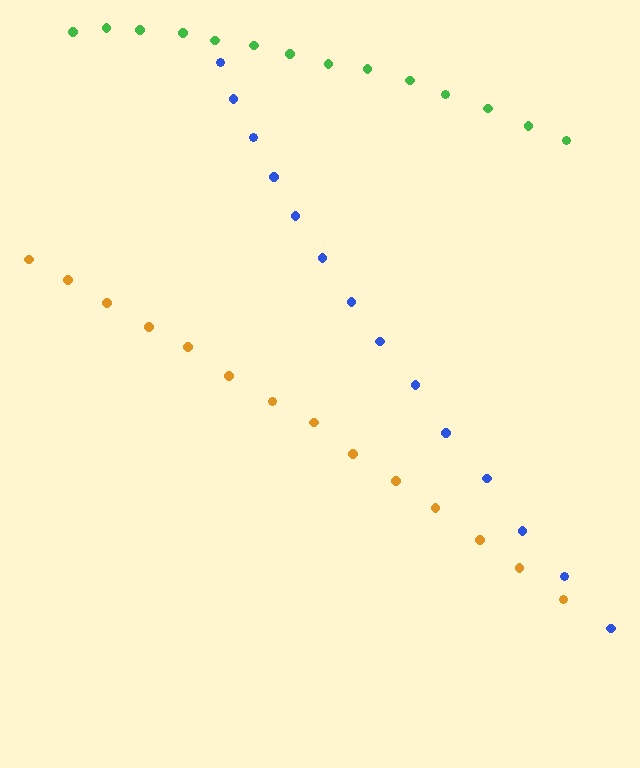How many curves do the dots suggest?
There are 3 distinct paths.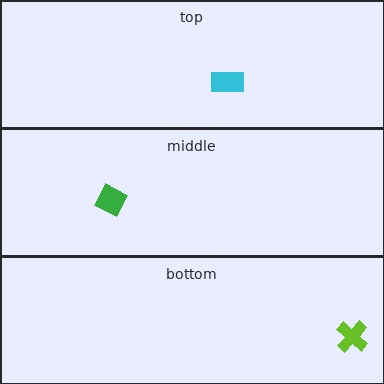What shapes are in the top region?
The cyan rectangle.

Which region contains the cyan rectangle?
The top region.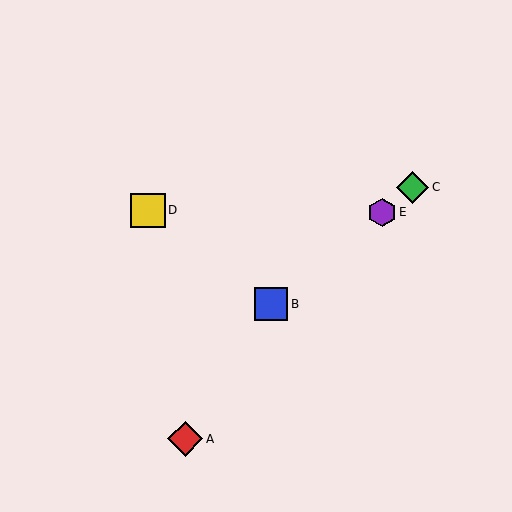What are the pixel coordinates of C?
Object C is at (413, 187).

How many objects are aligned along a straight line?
3 objects (B, C, E) are aligned along a straight line.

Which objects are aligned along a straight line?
Objects B, C, E are aligned along a straight line.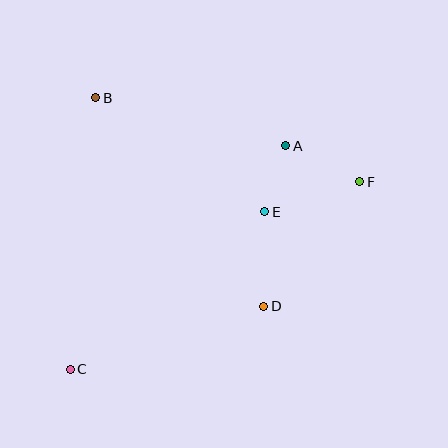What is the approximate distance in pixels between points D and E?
The distance between D and E is approximately 94 pixels.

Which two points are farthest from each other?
Points C and F are farthest from each other.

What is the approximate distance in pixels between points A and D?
The distance between A and D is approximately 162 pixels.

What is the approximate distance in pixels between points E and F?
The distance between E and F is approximately 100 pixels.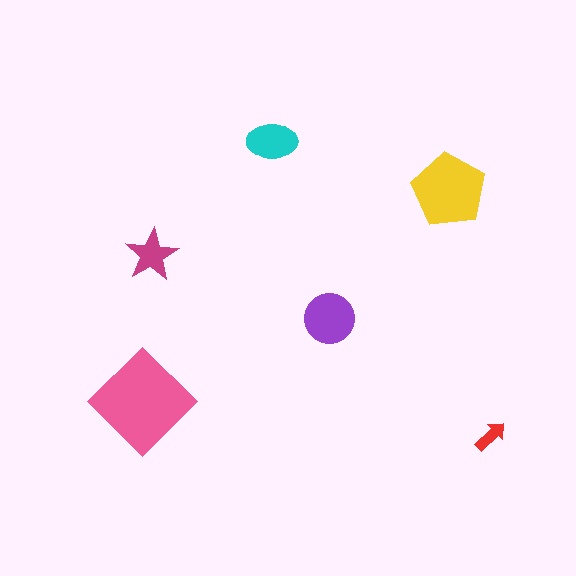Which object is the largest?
The pink diamond.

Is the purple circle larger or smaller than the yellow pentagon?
Smaller.